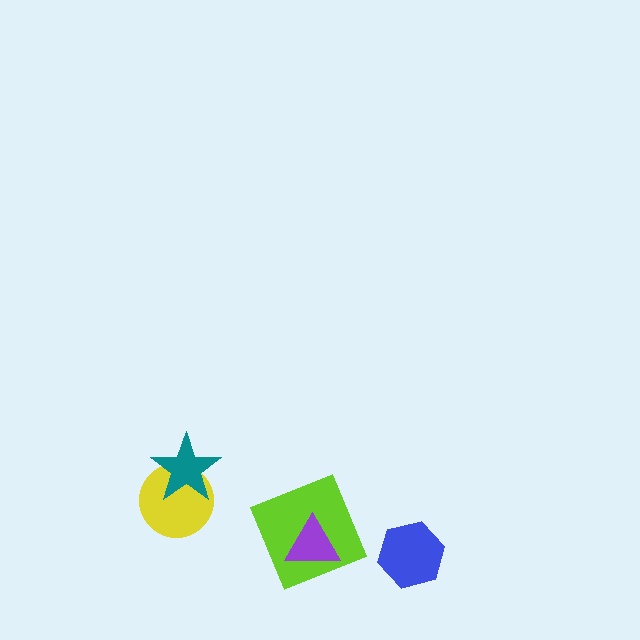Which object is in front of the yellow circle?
The teal star is in front of the yellow circle.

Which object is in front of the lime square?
The purple triangle is in front of the lime square.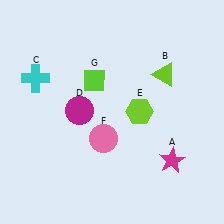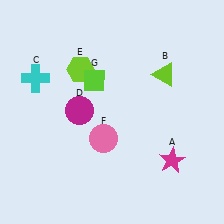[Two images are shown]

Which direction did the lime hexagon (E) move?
The lime hexagon (E) moved left.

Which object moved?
The lime hexagon (E) moved left.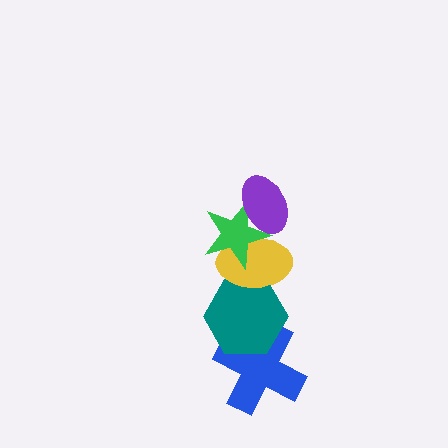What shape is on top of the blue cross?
The teal hexagon is on top of the blue cross.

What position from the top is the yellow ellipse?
The yellow ellipse is 3rd from the top.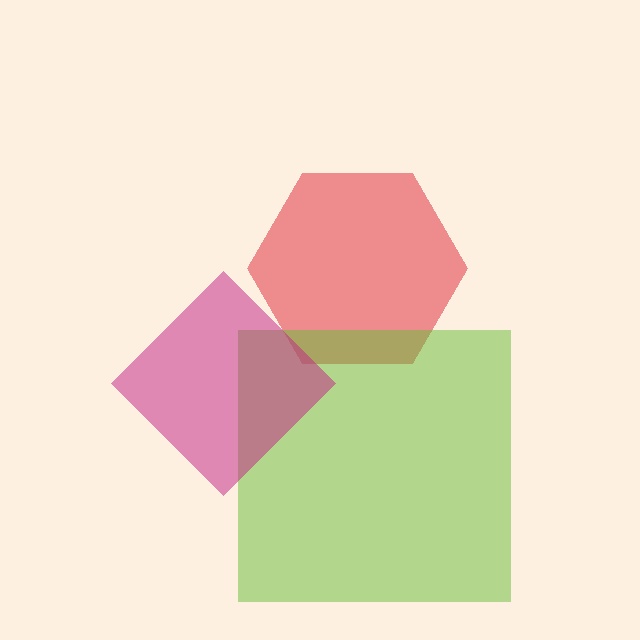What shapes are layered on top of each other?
The layered shapes are: a red hexagon, a lime square, a magenta diamond.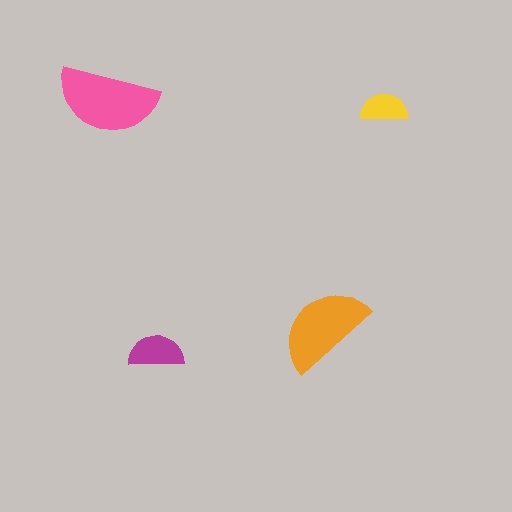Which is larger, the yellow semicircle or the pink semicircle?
The pink one.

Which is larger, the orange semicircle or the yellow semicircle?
The orange one.